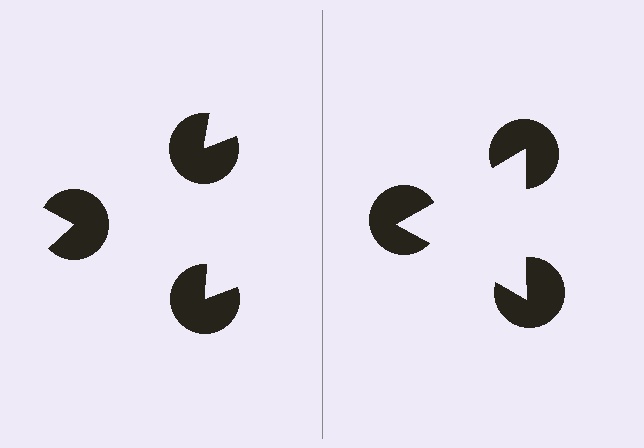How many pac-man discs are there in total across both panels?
6 — 3 on each side.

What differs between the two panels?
The pac-man discs are positioned identically on both sides; only the wedge orientations differ. On the right they align to a triangle; on the left they are misaligned.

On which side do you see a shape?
An illusory triangle appears on the right side. On the left side the wedge cuts are rotated, so no coherent shape forms.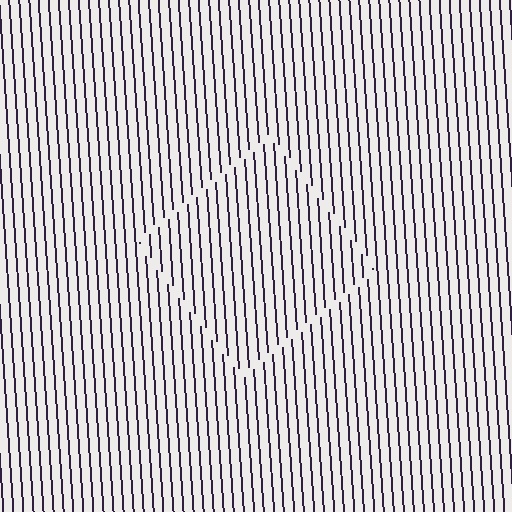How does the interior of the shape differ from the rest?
The interior of the shape contains the same grating, shifted by half a period — the contour is defined by the phase discontinuity where line-ends from the inner and outer gratings abut.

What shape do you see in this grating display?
An illusory square. The interior of the shape contains the same grating, shifted by half a period — the contour is defined by the phase discontinuity where line-ends from the inner and outer gratings abut.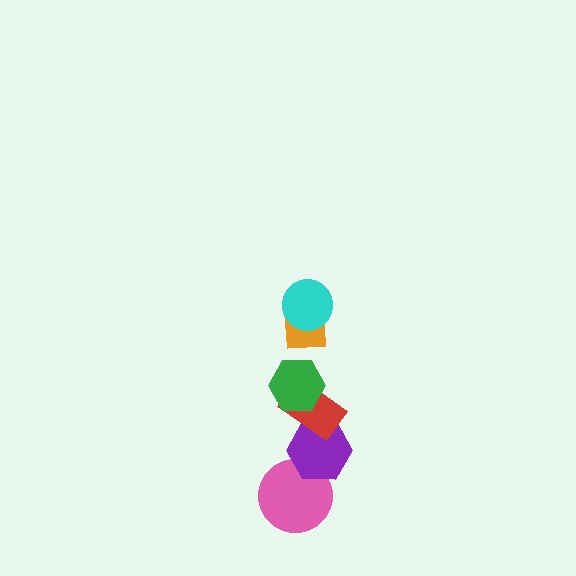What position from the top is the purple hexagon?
The purple hexagon is 5th from the top.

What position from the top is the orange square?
The orange square is 2nd from the top.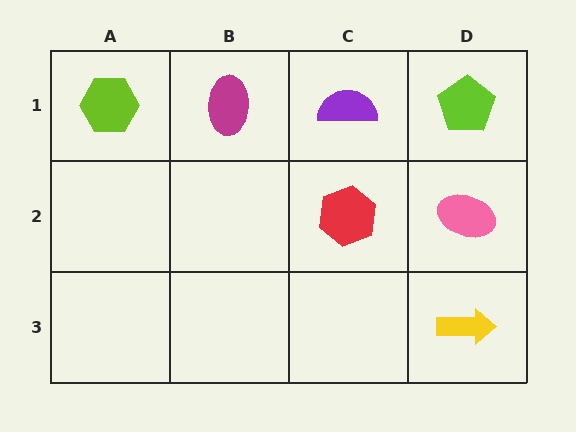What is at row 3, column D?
A yellow arrow.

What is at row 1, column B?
A magenta ellipse.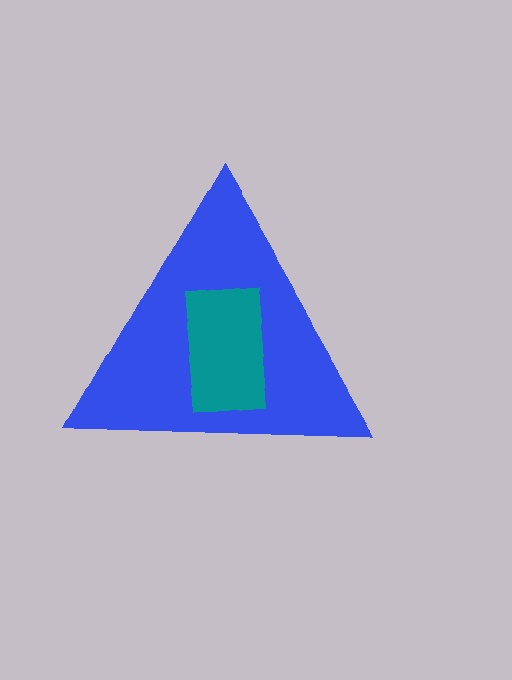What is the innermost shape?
The teal rectangle.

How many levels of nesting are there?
2.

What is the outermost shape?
The blue triangle.